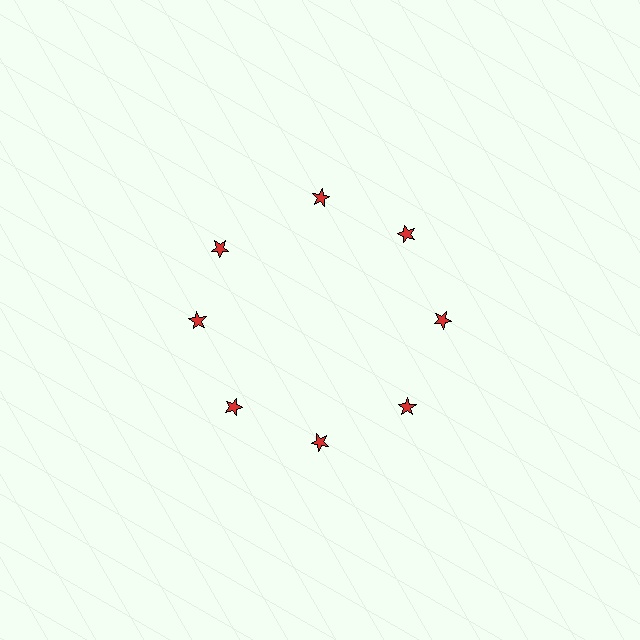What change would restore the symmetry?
The symmetry would be restored by rotating it back into even spacing with its neighbors so that all 8 stars sit at equal angles and equal distance from the center.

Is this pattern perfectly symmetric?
No. The 8 red stars are arranged in a ring, but one element near the 10 o'clock position is rotated out of alignment along the ring, breaking the 8-fold rotational symmetry.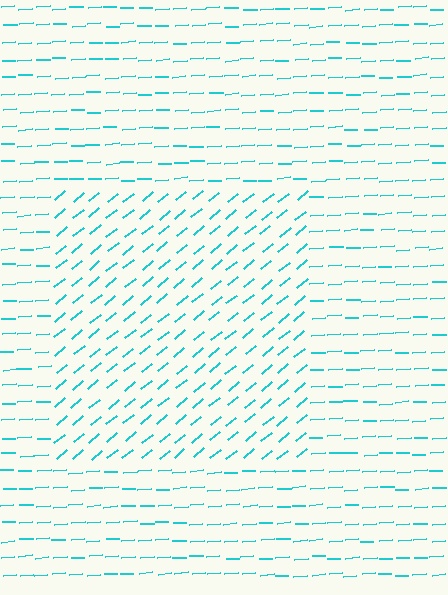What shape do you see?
I see a rectangle.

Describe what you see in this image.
The image is filled with small cyan line segments. A rectangle region in the image has lines oriented differently from the surrounding lines, creating a visible texture boundary.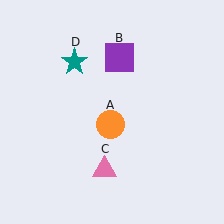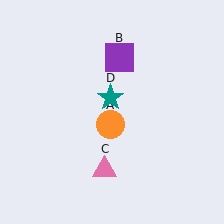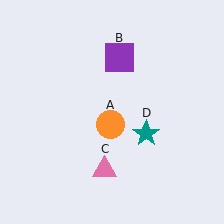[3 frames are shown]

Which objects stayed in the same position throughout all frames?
Orange circle (object A) and purple square (object B) and pink triangle (object C) remained stationary.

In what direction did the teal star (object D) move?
The teal star (object D) moved down and to the right.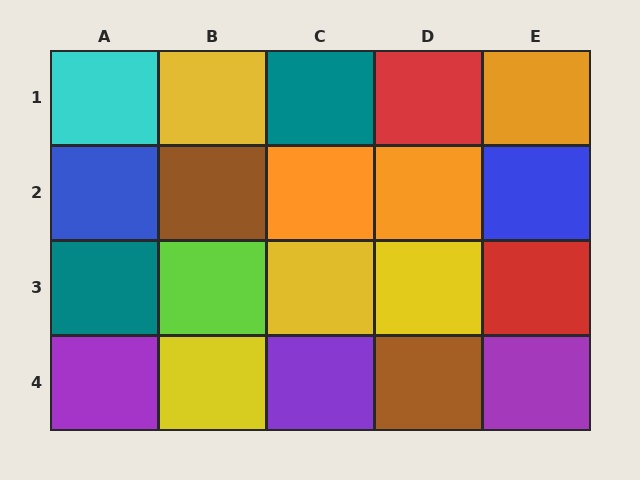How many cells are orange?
3 cells are orange.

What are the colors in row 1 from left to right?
Cyan, yellow, teal, red, orange.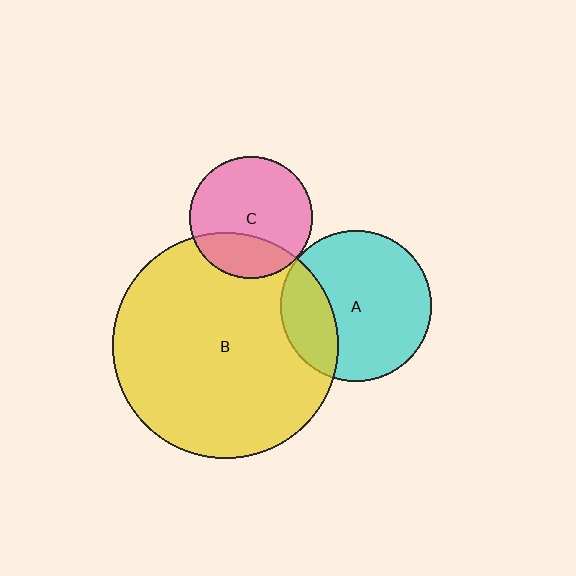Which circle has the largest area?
Circle B (yellow).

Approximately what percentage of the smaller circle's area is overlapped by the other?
Approximately 25%.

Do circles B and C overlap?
Yes.